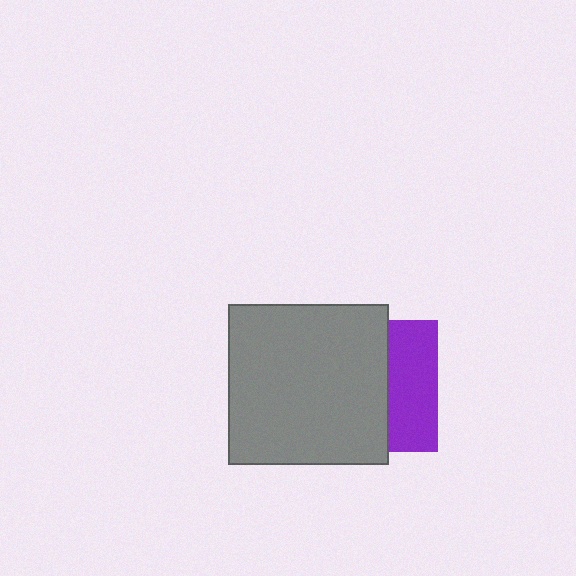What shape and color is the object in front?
The object in front is a gray square.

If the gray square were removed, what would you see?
You would see the complete purple square.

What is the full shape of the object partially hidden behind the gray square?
The partially hidden object is a purple square.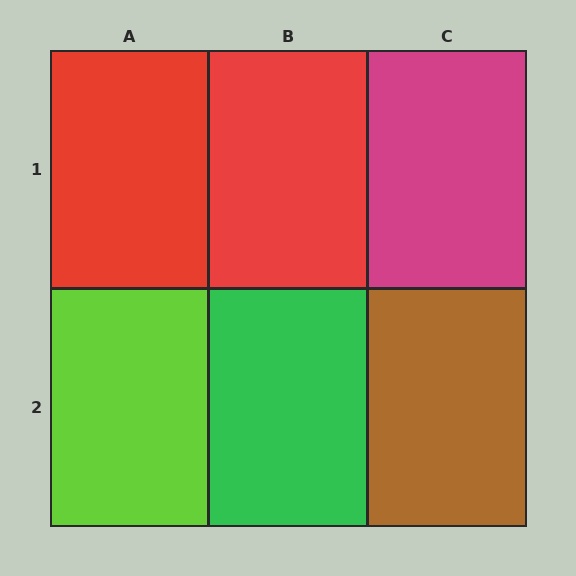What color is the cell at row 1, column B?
Red.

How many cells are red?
2 cells are red.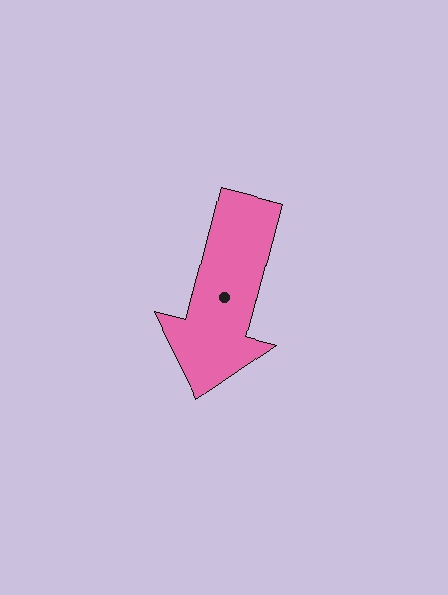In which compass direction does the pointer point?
South.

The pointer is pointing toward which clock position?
Roughly 6 o'clock.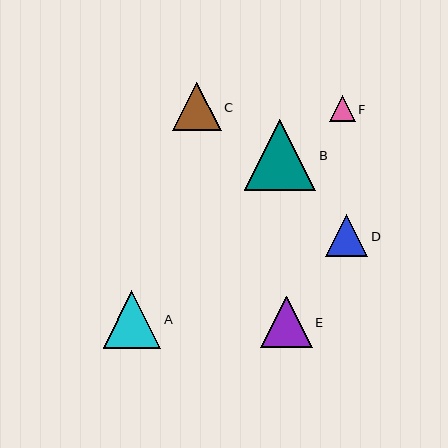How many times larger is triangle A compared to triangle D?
Triangle A is approximately 1.4 times the size of triangle D.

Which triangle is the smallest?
Triangle F is the smallest with a size of approximately 26 pixels.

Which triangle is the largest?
Triangle B is the largest with a size of approximately 71 pixels.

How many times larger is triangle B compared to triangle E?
Triangle B is approximately 1.4 times the size of triangle E.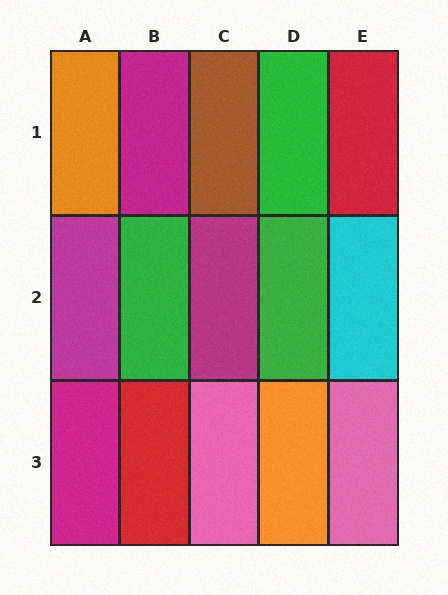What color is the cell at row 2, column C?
Magenta.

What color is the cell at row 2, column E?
Cyan.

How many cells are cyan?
1 cell is cyan.